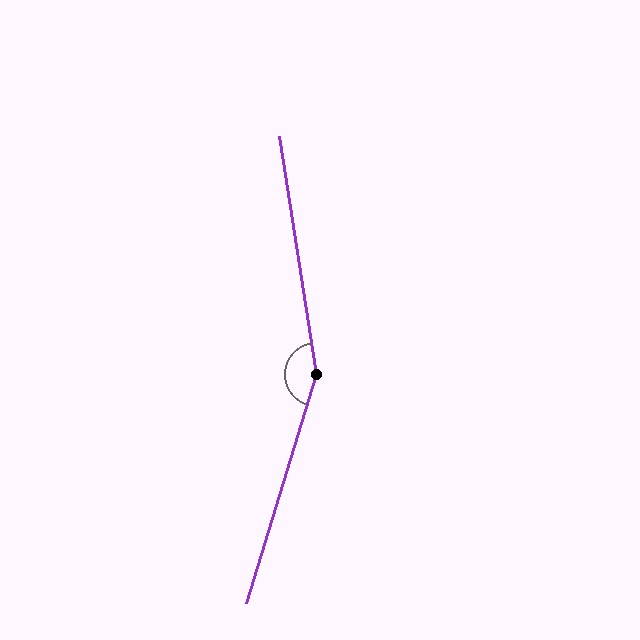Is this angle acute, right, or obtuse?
It is obtuse.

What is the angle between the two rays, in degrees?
Approximately 154 degrees.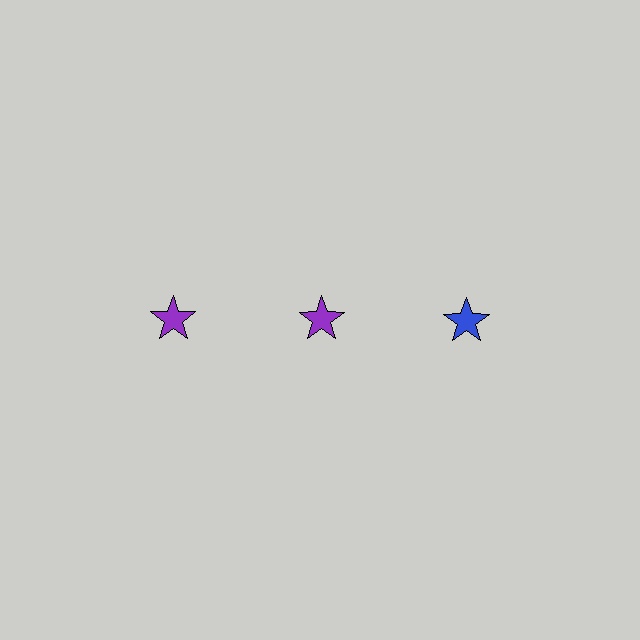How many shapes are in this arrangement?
There are 3 shapes arranged in a grid pattern.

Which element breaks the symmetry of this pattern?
The blue star in the top row, center column breaks the symmetry. All other shapes are purple stars.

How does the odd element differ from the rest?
It has a different color: blue instead of purple.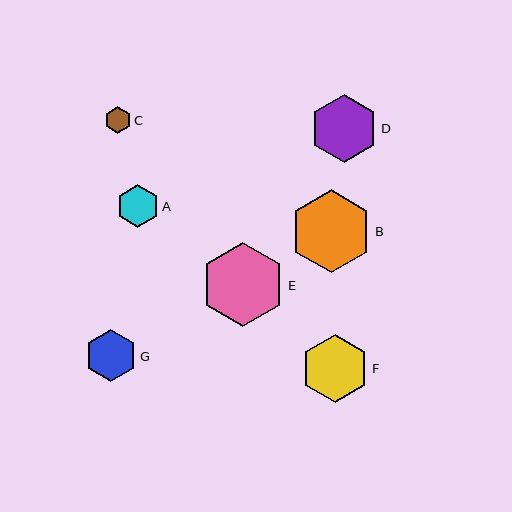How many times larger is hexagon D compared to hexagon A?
Hexagon D is approximately 1.6 times the size of hexagon A.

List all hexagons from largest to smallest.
From largest to smallest: E, B, F, D, G, A, C.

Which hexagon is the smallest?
Hexagon C is the smallest with a size of approximately 26 pixels.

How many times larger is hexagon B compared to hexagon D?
Hexagon B is approximately 1.2 times the size of hexagon D.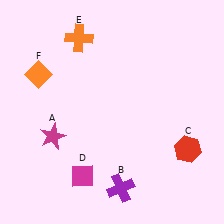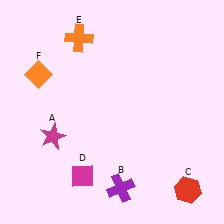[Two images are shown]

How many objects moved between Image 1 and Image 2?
1 object moved between the two images.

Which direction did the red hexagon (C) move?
The red hexagon (C) moved down.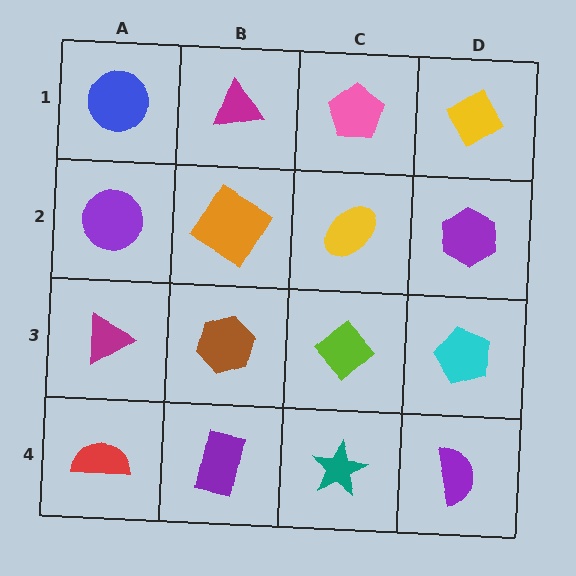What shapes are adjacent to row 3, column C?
A yellow ellipse (row 2, column C), a teal star (row 4, column C), a brown hexagon (row 3, column B), a cyan pentagon (row 3, column D).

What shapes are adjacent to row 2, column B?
A magenta triangle (row 1, column B), a brown hexagon (row 3, column B), a purple circle (row 2, column A), a yellow ellipse (row 2, column C).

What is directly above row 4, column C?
A lime diamond.